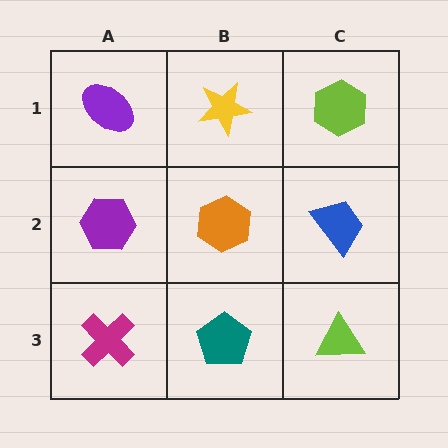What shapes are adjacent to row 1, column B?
An orange hexagon (row 2, column B), a purple ellipse (row 1, column A), a lime hexagon (row 1, column C).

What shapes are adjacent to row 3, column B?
An orange hexagon (row 2, column B), a magenta cross (row 3, column A), a lime triangle (row 3, column C).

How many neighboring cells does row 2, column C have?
3.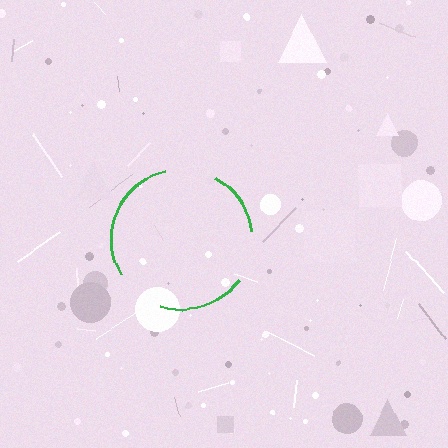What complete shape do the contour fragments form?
The contour fragments form a circle.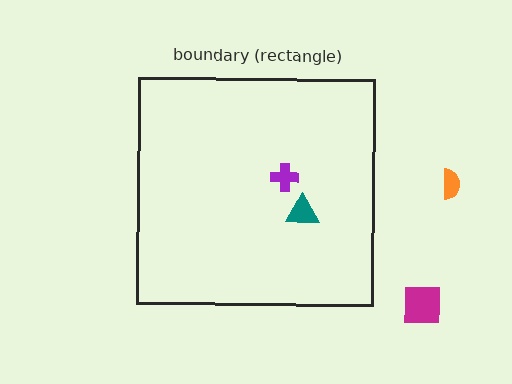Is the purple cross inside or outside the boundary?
Inside.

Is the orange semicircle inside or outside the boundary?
Outside.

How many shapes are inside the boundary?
2 inside, 2 outside.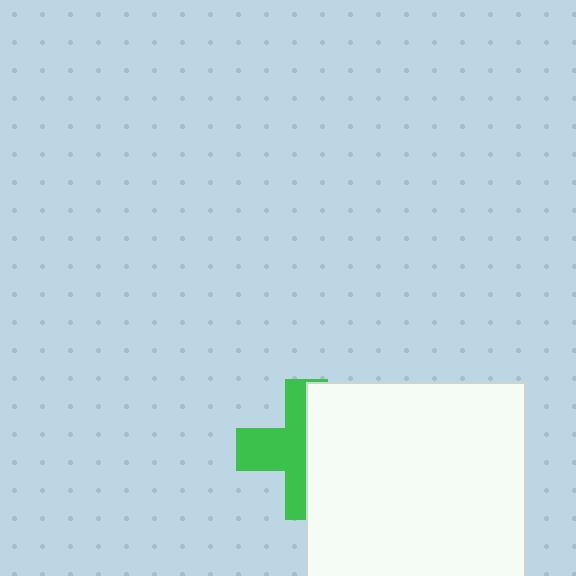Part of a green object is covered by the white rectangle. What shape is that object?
It is a cross.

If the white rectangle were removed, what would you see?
You would see the complete green cross.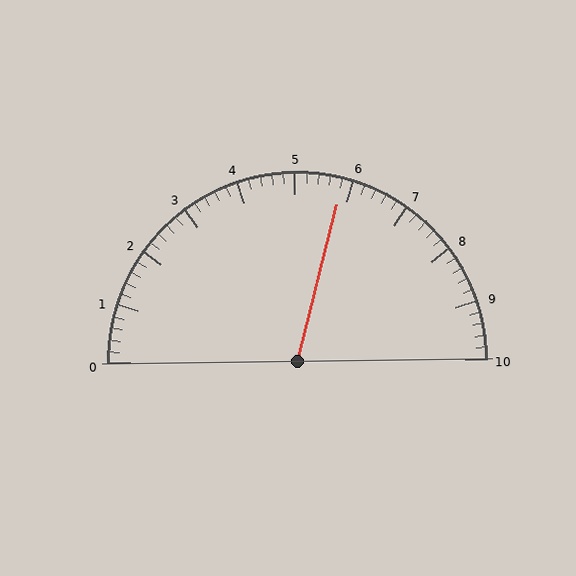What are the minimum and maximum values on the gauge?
The gauge ranges from 0 to 10.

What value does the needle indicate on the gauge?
The needle indicates approximately 5.8.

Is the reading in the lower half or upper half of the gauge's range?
The reading is in the upper half of the range (0 to 10).